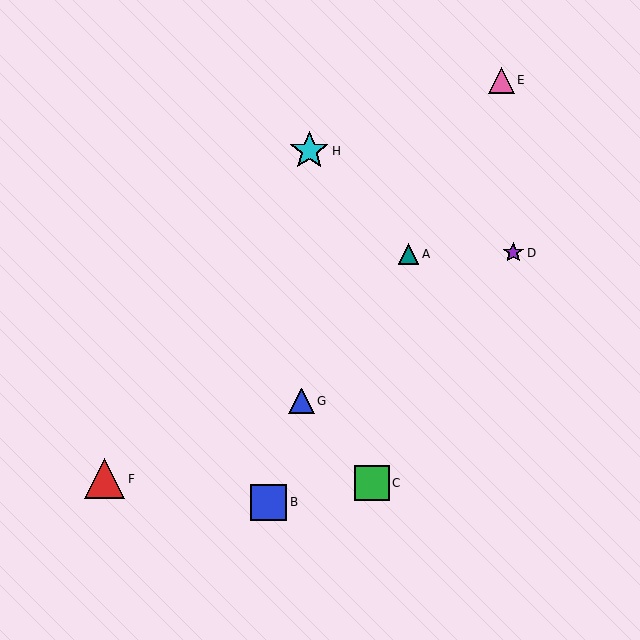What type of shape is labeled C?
Shape C is a green square.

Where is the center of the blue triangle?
The center of the blue triangle is at (301, 401).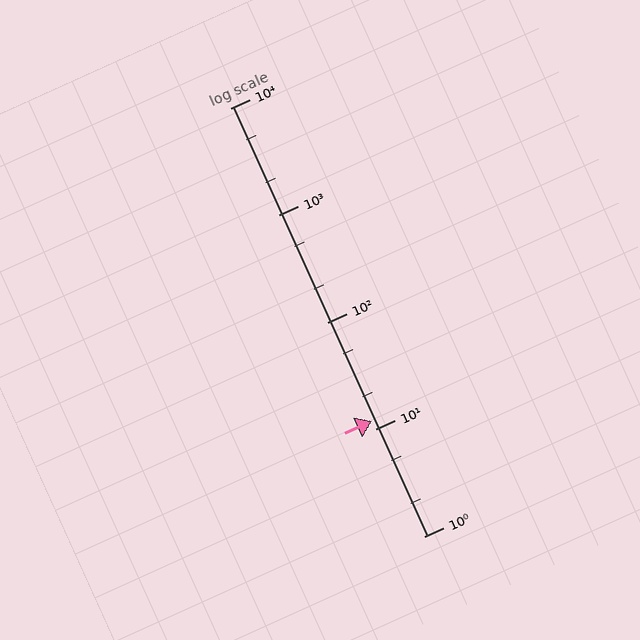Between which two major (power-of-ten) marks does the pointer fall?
The pointer is between 10 and 100.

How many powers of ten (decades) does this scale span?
The scale spans 4 decades, from 1 to 10000.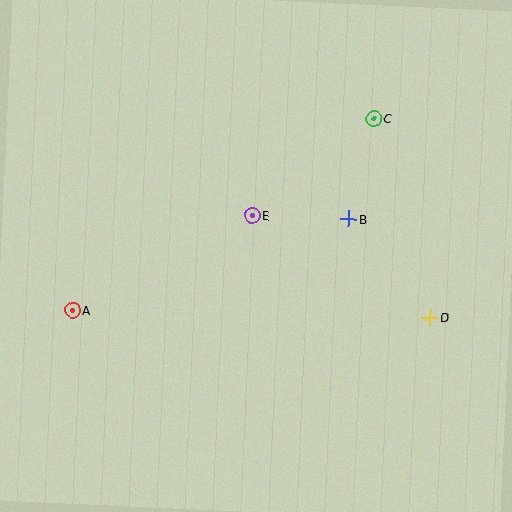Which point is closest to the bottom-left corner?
Point A is closest to the bottom-left corner.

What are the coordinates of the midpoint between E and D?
The midpoint between E and D is at (341, 267).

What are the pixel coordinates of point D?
Point D is at (430, 317).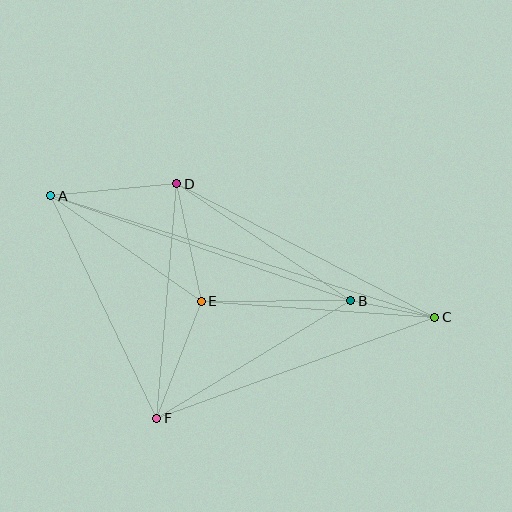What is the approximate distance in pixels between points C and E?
The distance between C and E is approximately 234 pixels.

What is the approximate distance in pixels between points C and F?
The distance between C and F is approximately 296 pixels.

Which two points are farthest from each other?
Points A and C are farthest from each other.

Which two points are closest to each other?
Points B and C are closest to each other.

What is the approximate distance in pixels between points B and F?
The distance between B and F is approximately 227 pixels.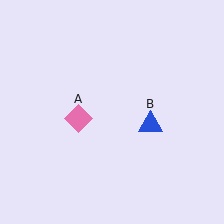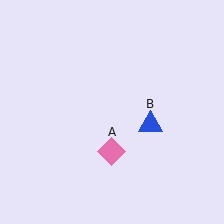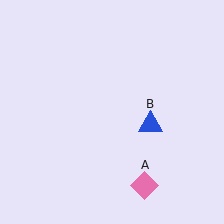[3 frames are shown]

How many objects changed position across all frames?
1 object changed position: pink diamond (object A).